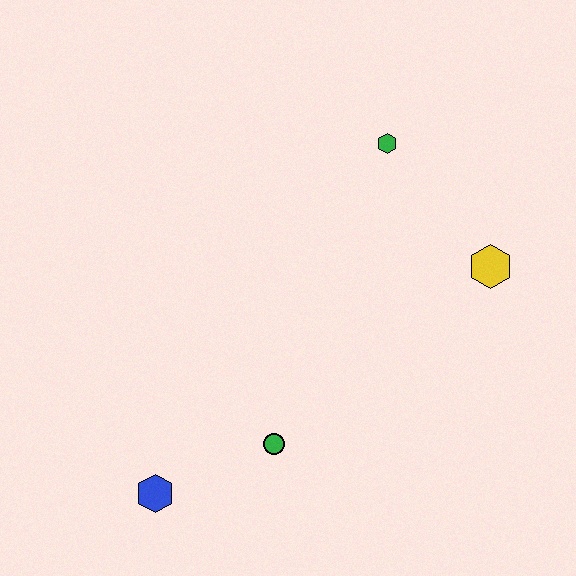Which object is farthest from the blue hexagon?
The green hexagon is farthest from the blue hexagon.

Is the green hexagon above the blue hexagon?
Yes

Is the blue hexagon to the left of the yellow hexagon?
Yes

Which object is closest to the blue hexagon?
The green circle is closest to the blue hexagon.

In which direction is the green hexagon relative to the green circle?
The green hexagon is above the green circle.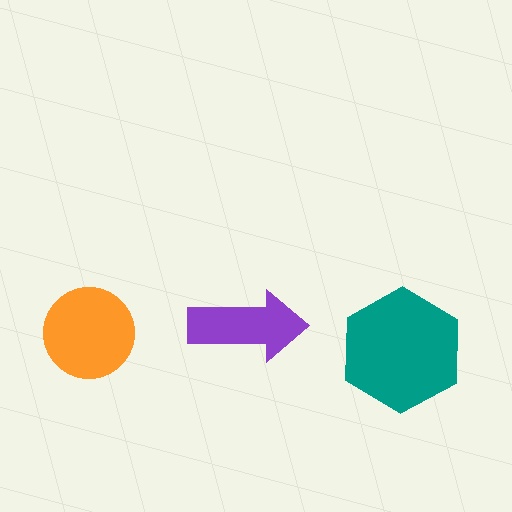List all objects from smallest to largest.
The purple arrow, the orange circle, the teal hexagon.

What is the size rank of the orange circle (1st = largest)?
2nd.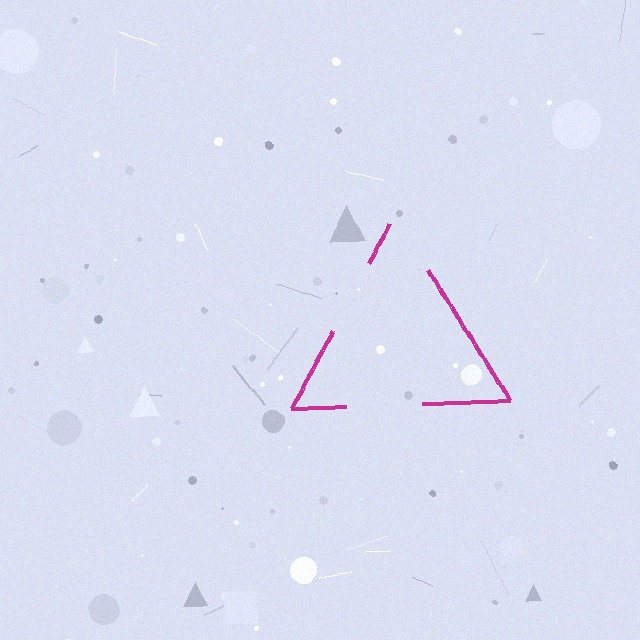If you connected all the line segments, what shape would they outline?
They would outline a triangle.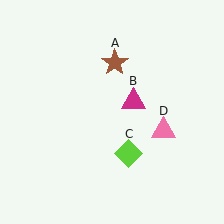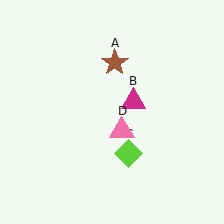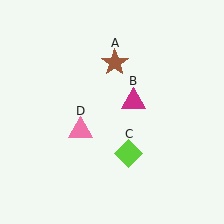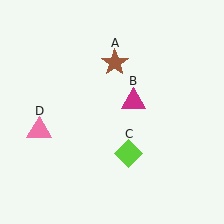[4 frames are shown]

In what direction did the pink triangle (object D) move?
The pink triangle (object D) moved left.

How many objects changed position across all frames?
1 object changed position: pink triangle (object D).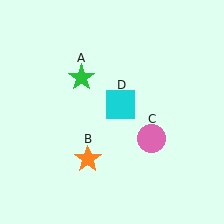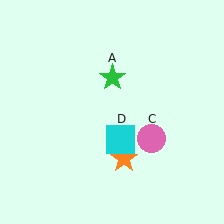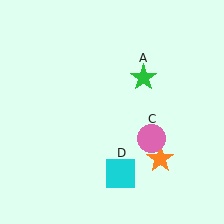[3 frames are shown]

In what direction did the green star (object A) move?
The green star (object A) moved right.